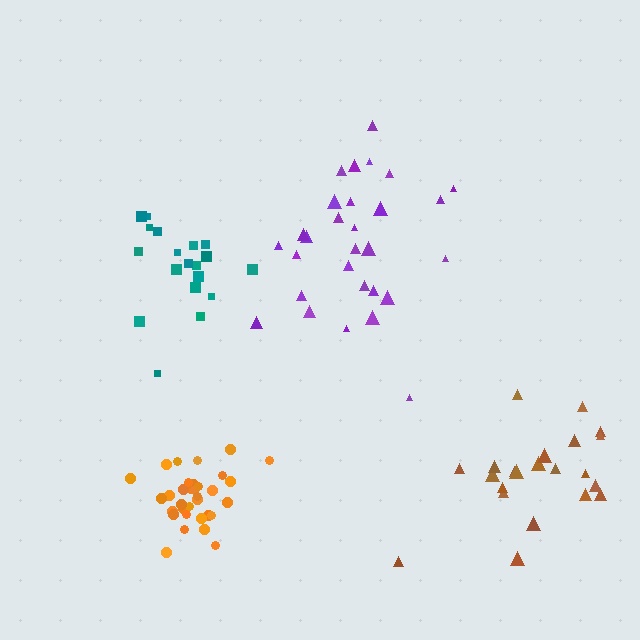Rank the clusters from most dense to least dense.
orange, teal, brown, purple.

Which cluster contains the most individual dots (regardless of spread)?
Orange (33).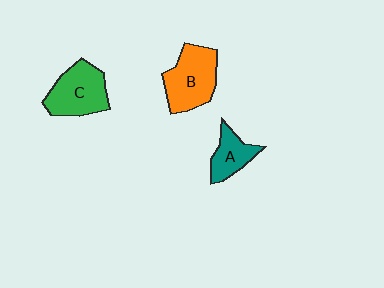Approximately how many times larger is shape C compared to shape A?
Approximately 1.6 times.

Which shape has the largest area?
Shape B (orange).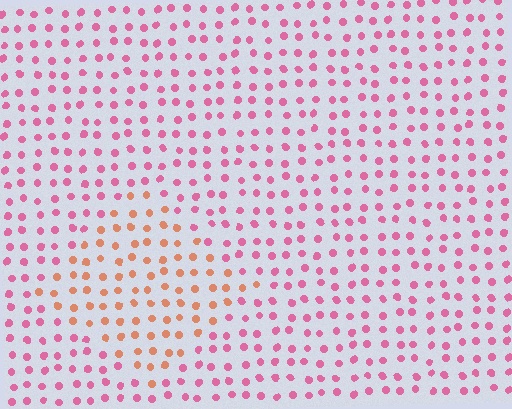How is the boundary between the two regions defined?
The boundary is defined purely by a slight shift in hue (about 44 degrees). Spacing, size, and orientation are identical on both sides.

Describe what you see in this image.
The image is filled with small pink elements in a uniform arrangement. A diamond-shaped region is visible where the elements are tinted to a slightly different hue, forming a subtle color boundary.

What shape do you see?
I see a diamond.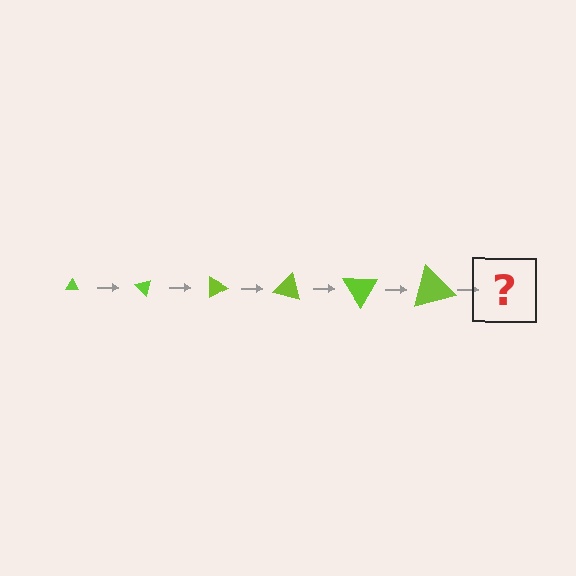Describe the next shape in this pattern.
It should be a triangle, larger than the previous one and rotated 270 degrees from the start.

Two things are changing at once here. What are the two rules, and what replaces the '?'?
The two rules are that the triangle grows larger each step and it rotates 45 degrees each step. The '?' should be a triangle, larger than the previous one and rotated 270 degrees from the start.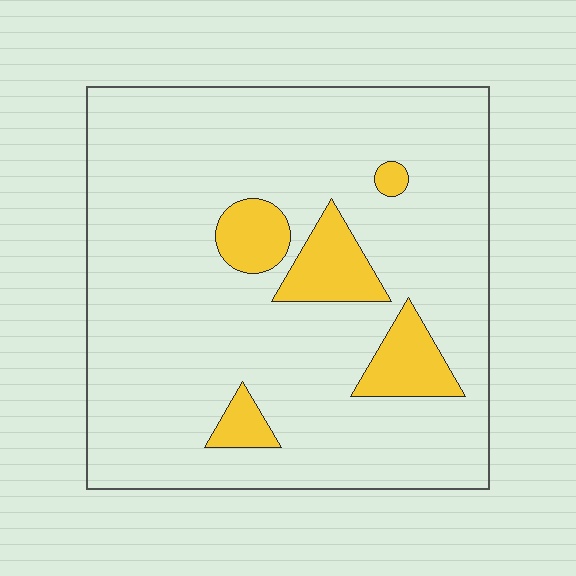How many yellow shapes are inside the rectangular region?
5.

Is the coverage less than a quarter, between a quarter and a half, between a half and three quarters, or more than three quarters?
Less than a quarter.